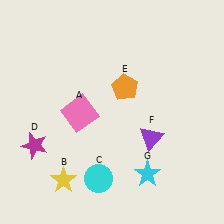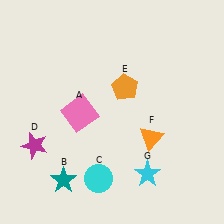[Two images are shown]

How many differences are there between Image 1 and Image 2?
There are 2 differences between the two images.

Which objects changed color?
B changed from yellow to teal. F changed from purple to orange.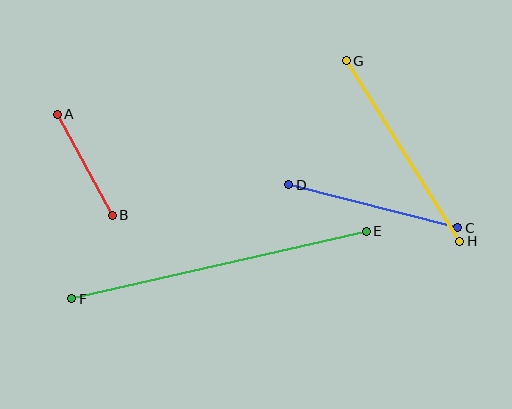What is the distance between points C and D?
The distance is approximately 175 pixels.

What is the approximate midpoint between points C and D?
The midpoint is at approximately (373, 206) pixels.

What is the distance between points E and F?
The distance is approximately 302 pixels.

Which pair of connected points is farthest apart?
Points E and F are farthest apart.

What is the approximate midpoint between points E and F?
The midpoint is at approximately (219, 265) pixels.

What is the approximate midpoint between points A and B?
The midpoint is at approximately (85, 165) pixels.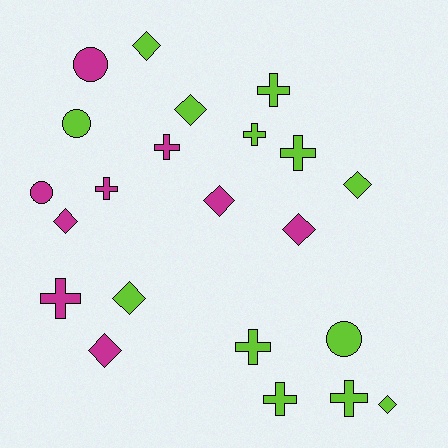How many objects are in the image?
There are 22 objects.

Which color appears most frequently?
Lime, with 13 objects.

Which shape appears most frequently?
Cross, with 9 objects.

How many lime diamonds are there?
There are 5 lime diamonds.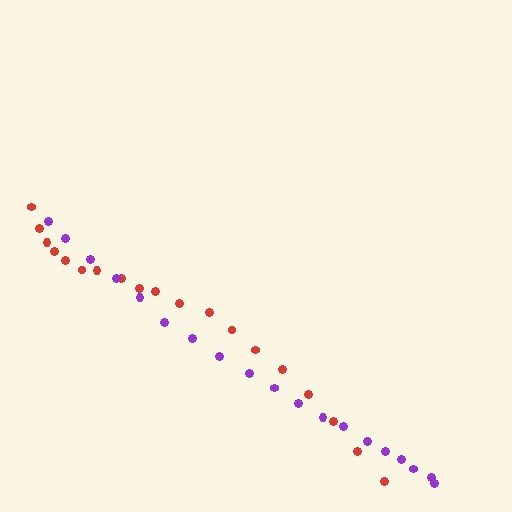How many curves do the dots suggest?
There are 2 distinct paths.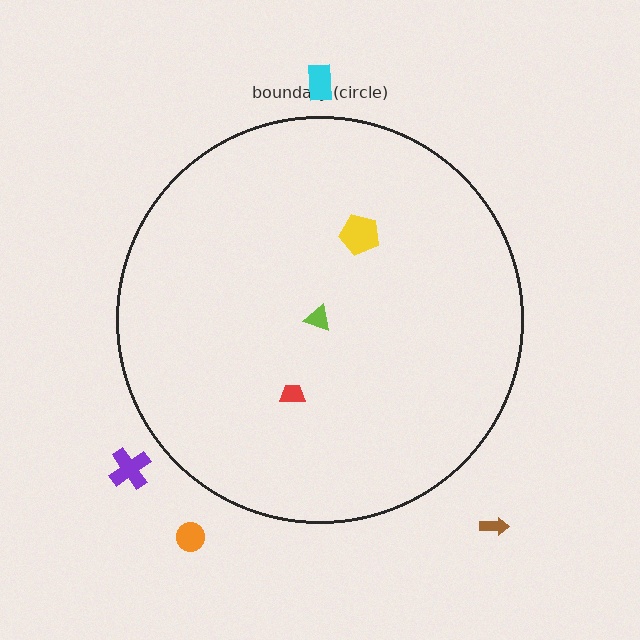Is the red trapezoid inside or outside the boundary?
Inside.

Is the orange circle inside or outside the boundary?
Outside.